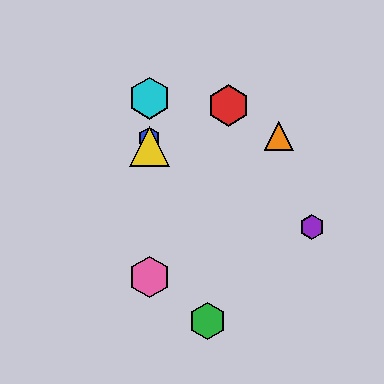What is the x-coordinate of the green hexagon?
The green hexagon is at x≈207.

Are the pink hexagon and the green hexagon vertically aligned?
No, the pink hexagon is at x≈149 and the green hexagon is at x≈207.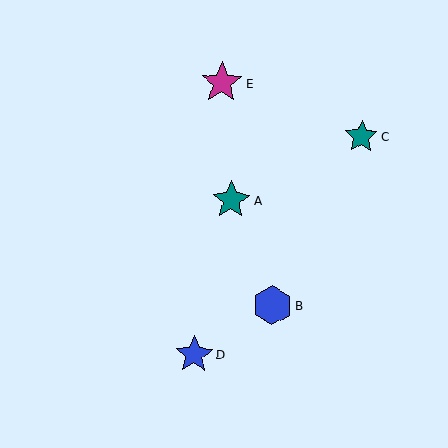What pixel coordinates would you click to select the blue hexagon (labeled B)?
Click at (273, 305) to select the blue hexagon B.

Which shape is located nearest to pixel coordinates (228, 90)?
The magenta star (labeled E) at (222, 83) is nearest to that location.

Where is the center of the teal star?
The center of the teal star is at (361, 136).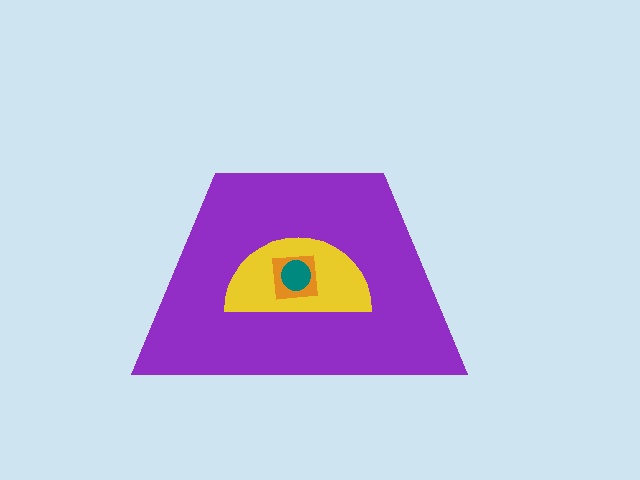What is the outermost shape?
The purple trapezoid.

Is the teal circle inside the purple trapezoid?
Yes.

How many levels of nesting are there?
4.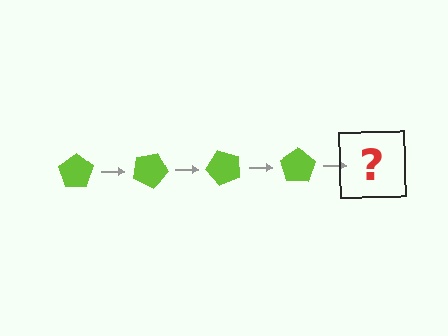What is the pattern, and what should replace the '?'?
The pattern is that the pentagon rotates 25 degrees each step. The '?' should be a lime pentagon rotated 100 degrees.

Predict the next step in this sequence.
The next step is a lime pentagon rotated 100 degrees.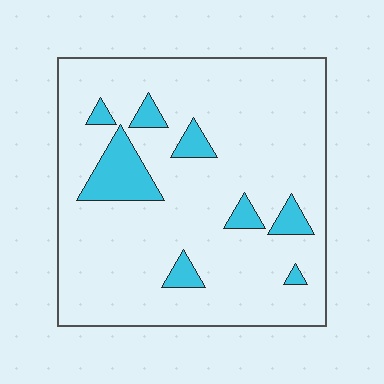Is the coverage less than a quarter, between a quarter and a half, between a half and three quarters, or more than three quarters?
Less than a quarter.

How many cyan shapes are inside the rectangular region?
8.